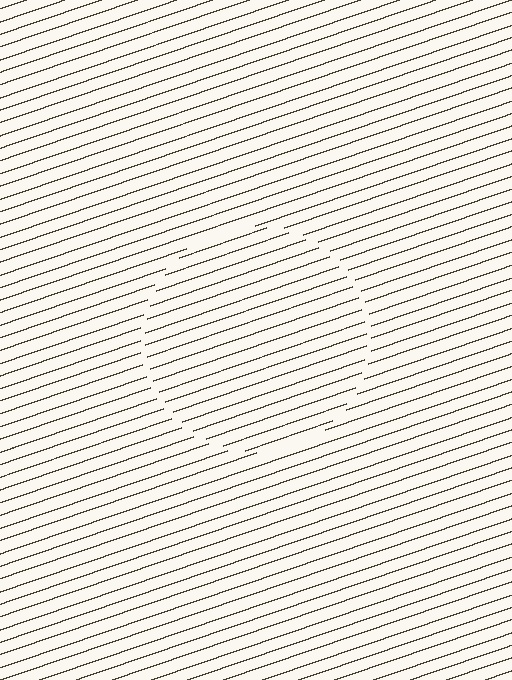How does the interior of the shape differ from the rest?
The interior of the shape contains the same grating, shifted by half a period — the contour is defined by the phase discontinuity where line-ends from the inner and outer gratings abut.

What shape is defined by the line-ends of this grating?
An illusory circle. The interior of the shape contains the same grating, shifted by half a period — the contour is defined by the phase discontinuity where line-ends from the inner and outer gratings abut.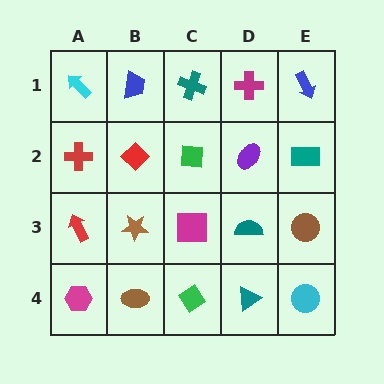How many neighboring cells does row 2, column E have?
3.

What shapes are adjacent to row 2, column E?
A blue arrow (row 1, column E), a brown circle (row 3, column E), a purple ellipse (row 2, column D).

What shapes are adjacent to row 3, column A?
A red cross (row 2, column A), a magenta hexagon (row 4, column A), a brown star (row 3, column B).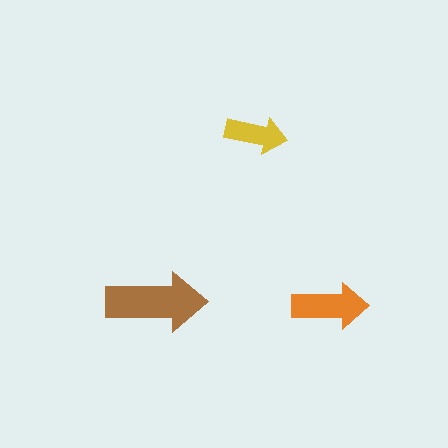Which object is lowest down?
The orange arrow is bottommost.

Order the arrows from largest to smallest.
the brown one, the orange one, the yellow one.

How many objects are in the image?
There are 3 objects in the image.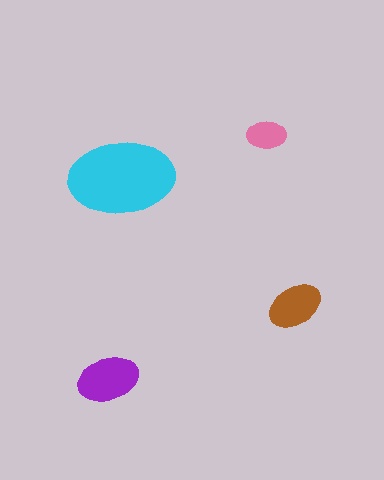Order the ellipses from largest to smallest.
the cyan one, the purple one, the brown one, the pink one.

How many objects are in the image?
There are 4 objects in the image.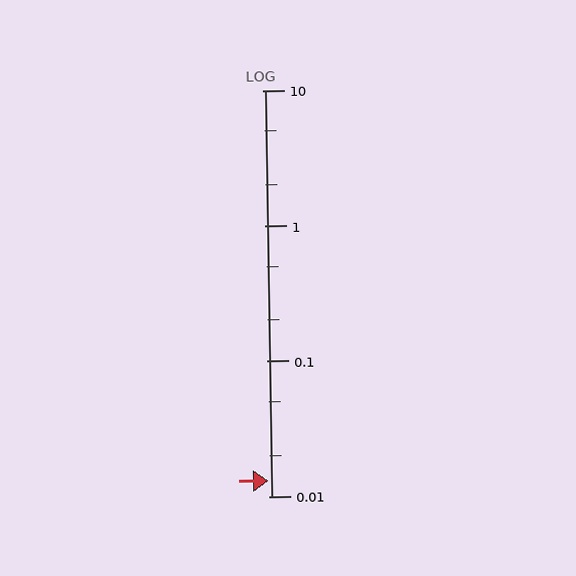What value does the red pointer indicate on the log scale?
The pointer indicates approximately 0.013.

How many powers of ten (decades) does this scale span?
The scale spans 3 decades, from 0.01 to 10.